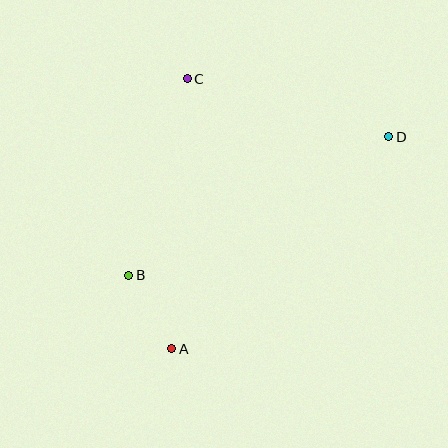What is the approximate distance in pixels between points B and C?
The distance between B and C is approximately 205 pixels.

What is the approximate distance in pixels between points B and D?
The distance between B and D is approximately 294 pixels.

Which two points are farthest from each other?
Points A and D are farthest from each other.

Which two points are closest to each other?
Points A and B are closest to each other.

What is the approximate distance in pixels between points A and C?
The distance between A and C is approximately 271 pixels.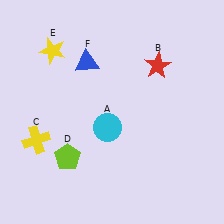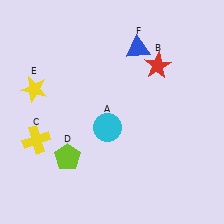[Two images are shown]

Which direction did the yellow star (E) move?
The yellow star (E) moved down.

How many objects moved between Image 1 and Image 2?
2 objects moved between the two images.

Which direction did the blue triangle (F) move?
The blue triangle (F) moved right.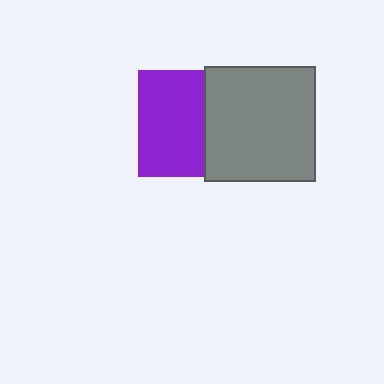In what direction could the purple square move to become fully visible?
The purple square could move left. That would shift it out from behind the gray rectangle entirely.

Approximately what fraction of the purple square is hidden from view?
Roughly 39% of the purple square is hidden behind the gray rectangle.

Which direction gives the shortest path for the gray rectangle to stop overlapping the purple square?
Moving right gives the shortest separation.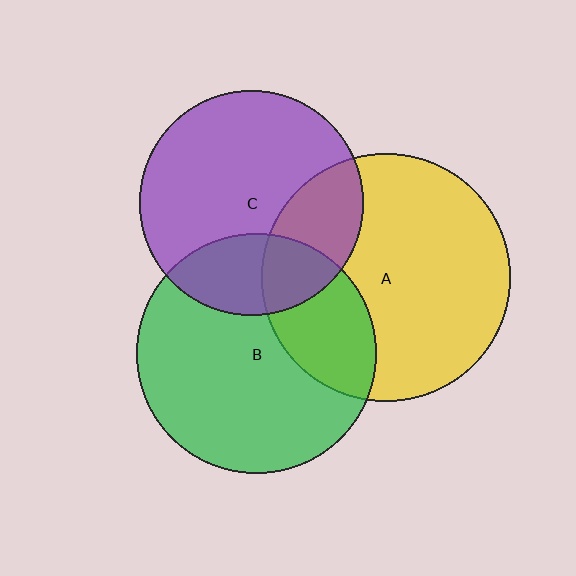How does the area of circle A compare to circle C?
Approximately 1.2 times.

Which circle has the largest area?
Circle A (yellow).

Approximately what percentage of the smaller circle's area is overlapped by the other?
Approximately 30%.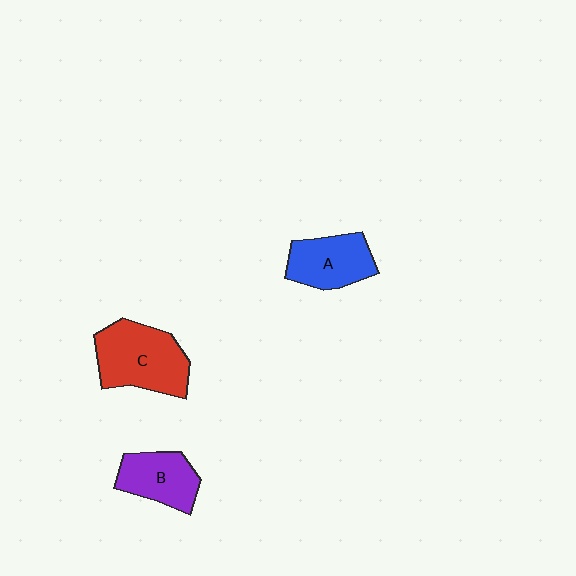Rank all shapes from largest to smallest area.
From largest to smallest: C (red), A (blue), B (purple).